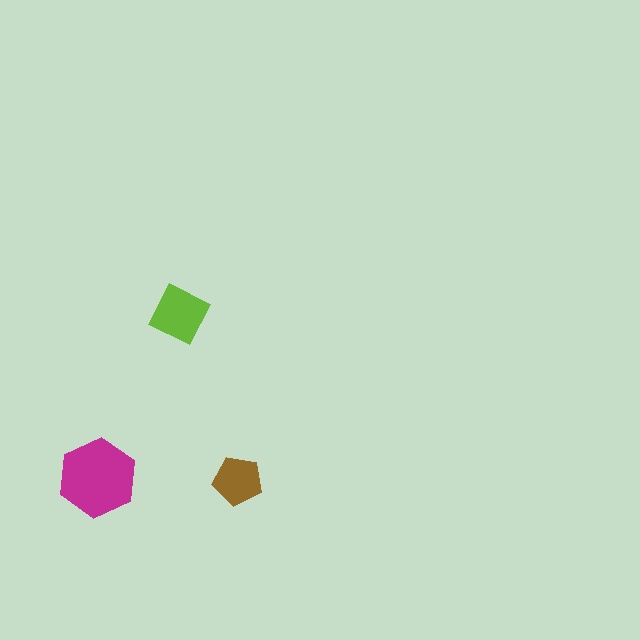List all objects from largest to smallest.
The magenta hexagon, the lime square, the brown pentagon.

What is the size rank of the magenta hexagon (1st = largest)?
1st.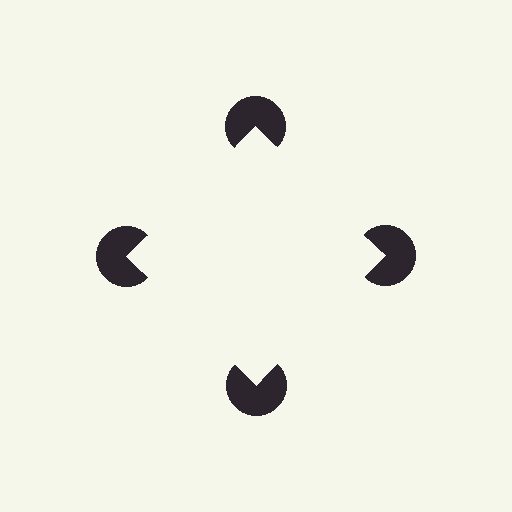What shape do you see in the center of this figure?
An illusory square — its edges are inferred from the aligned wedge cuts in the pac-man discs, not physically drawn.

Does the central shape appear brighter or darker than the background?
It typically appears slightly brighter than the background, even though no actual brightness change is drawn.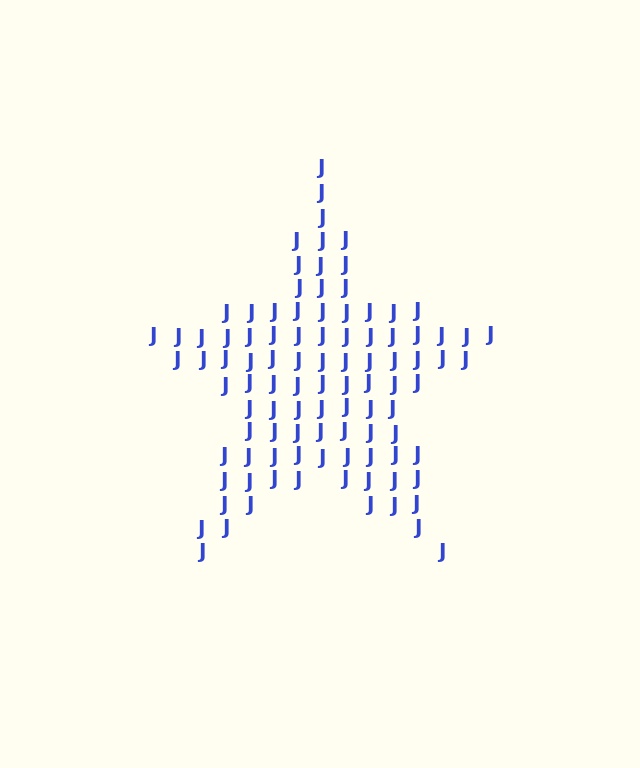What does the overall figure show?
The overall figure shows a star.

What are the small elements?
The small elements are letter J's.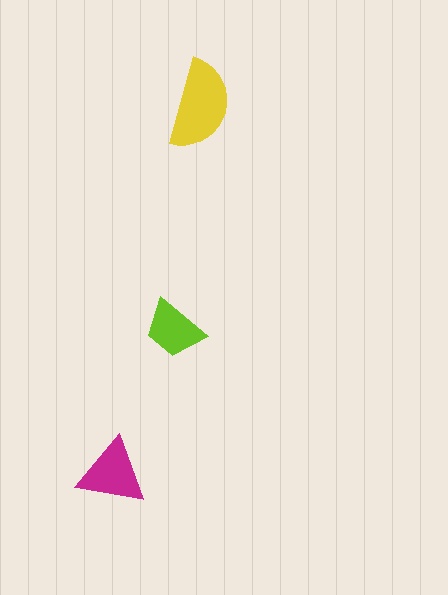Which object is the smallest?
The lime trapezoid.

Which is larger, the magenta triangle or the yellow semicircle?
The yellow semicircle.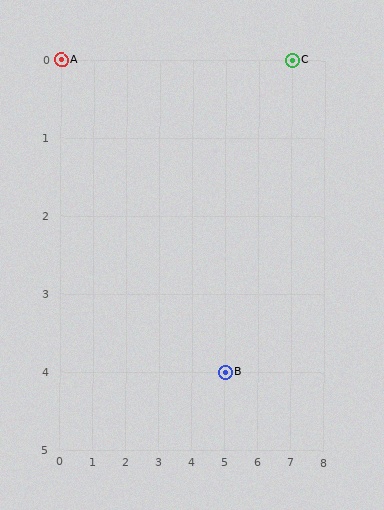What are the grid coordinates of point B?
Point B is at grid coordinates (5, 4).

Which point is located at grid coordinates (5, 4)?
Point B is at (5, 4).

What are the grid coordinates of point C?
Point C is at grid coordinates (7, 0).